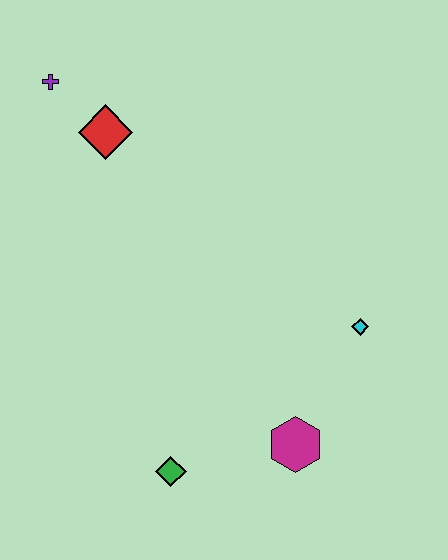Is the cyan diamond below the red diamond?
Yes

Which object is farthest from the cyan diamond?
The purple cross is farthest from the cyan diamond.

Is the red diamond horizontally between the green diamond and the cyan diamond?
No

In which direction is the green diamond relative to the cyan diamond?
The green diamond is to the left of the cyan diamond.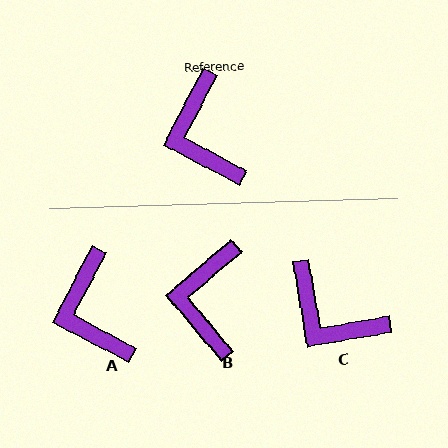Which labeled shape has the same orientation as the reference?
A.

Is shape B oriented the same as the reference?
No, it is off by about 22 degrees.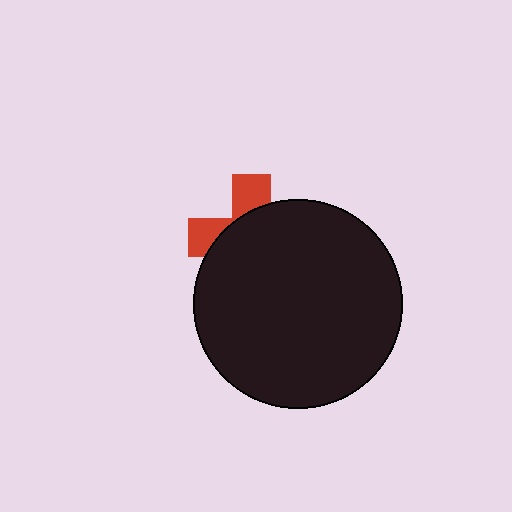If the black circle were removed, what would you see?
You would see the complete red cross.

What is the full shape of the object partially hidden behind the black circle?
The partially hidden object is a red cross.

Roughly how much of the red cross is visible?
A small part of it is visible (roughly 31%).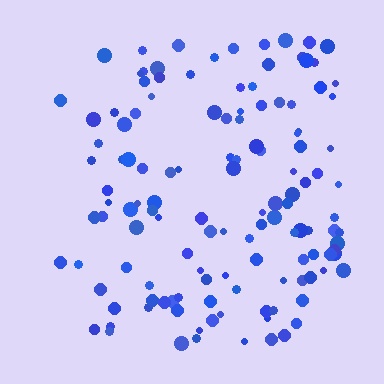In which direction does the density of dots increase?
From left to right, with the right side densest.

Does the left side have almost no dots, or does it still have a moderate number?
Still a moderate number, just noticeably fewer than the right.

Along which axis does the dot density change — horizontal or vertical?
Horizontal.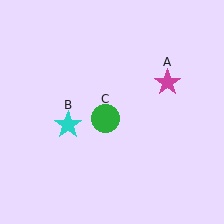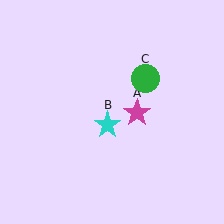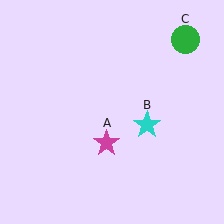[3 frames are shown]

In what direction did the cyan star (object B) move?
The cyan star (object B) moved right.